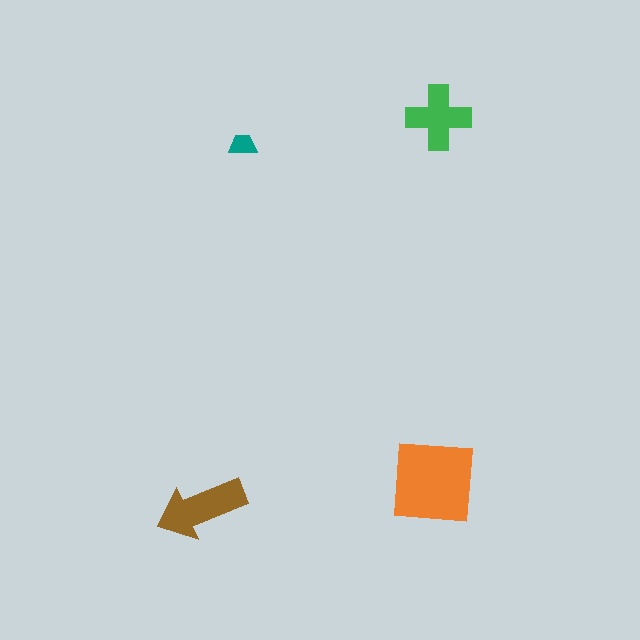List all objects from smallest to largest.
The teal trapezoid, the green cross, the brown arrow, the orange square.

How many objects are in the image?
There are 4 objects in the image.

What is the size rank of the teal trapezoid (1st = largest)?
4th.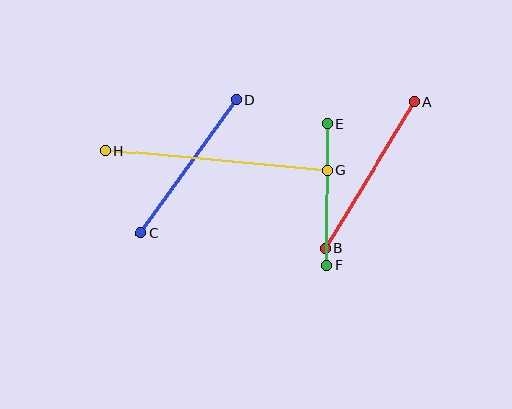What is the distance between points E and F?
The distance is approximately 142 pixels.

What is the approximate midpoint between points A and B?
The midpoint is at approximately (370, 175) pixels.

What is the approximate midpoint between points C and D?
The midpoint is at approximately (188, 166) pixels.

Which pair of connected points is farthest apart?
Points G and H are farthest apart.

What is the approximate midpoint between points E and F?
The midpoint is at approximately (327, 194) pixels.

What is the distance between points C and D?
The distance is approximately 164 pixels.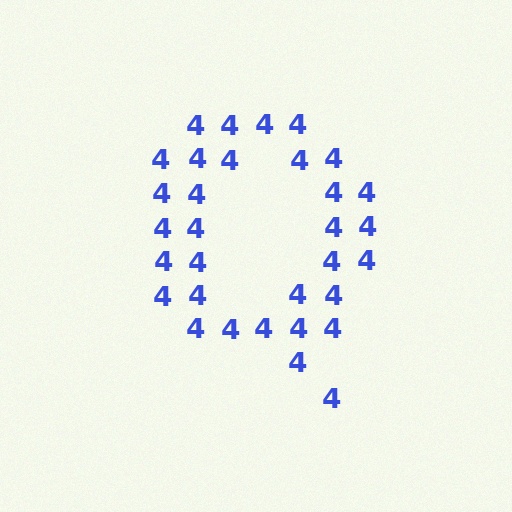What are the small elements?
The small elements are digit 4's.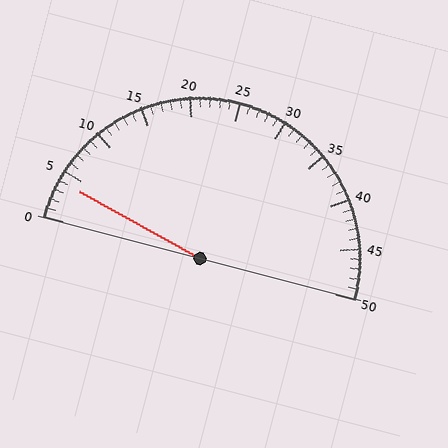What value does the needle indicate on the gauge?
The needle indicates approximately 4.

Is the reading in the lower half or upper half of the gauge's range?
The reading is in the lower half of the range (0 to 50).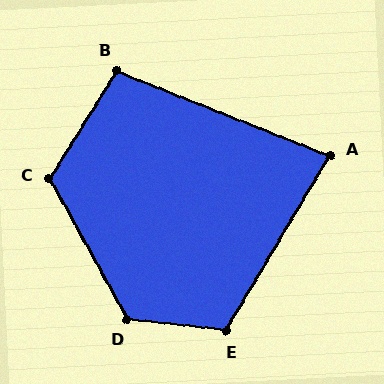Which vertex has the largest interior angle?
D, at approximately 125 degrees.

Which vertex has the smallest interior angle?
A, at approximately 81 degrees.